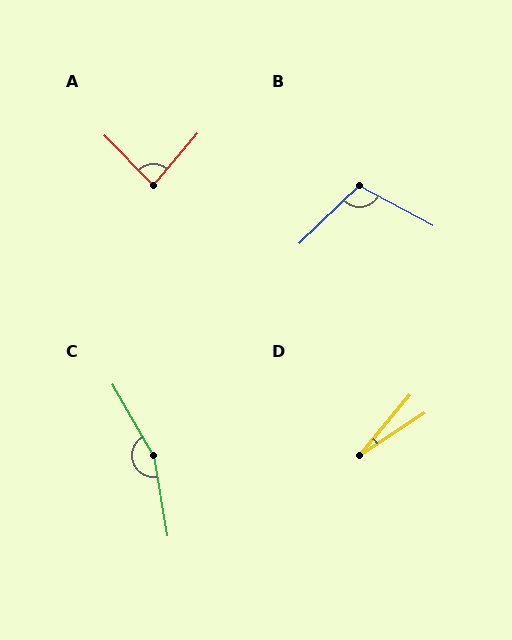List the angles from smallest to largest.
D (17°), A (84°), B (108°), C (160°).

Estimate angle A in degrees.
Approximately 84 degrees.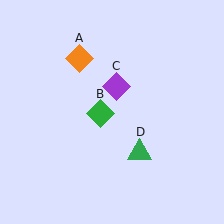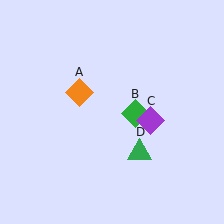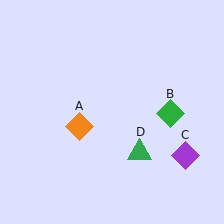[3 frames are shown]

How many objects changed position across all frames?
3 objects changed position: orange diamond (object A), green diamond (object B), purple diamond (object C).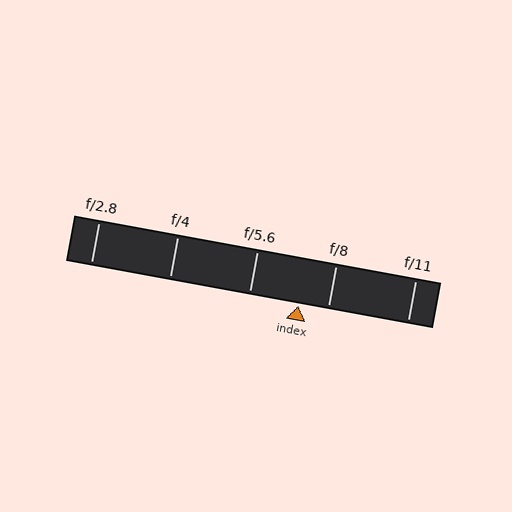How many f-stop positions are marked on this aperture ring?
There are 5 f-stop positions marked.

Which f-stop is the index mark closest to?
The index mark is closest to f/8.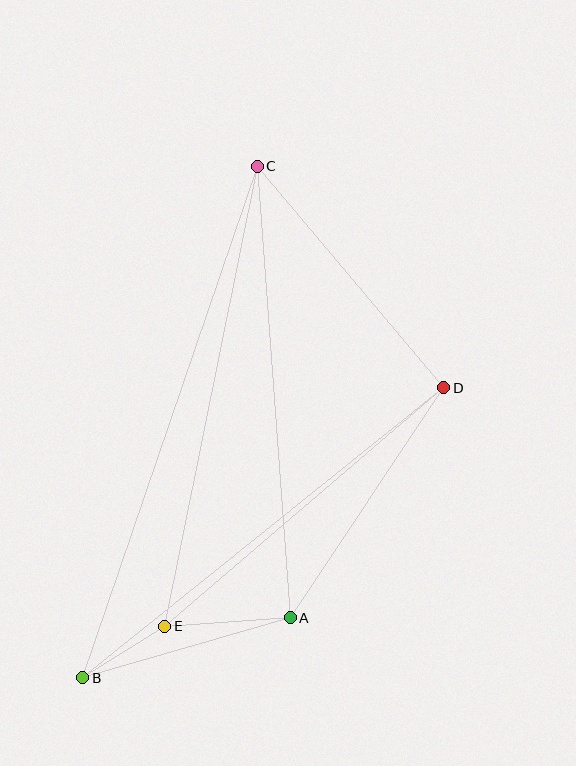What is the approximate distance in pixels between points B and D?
The distance between B and D is approximately 463 pixels.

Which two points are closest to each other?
Points B and E are closest to each other.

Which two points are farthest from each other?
Points B and C are farthest from each other.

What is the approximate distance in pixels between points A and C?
The distance between A and C is approximately 453 pixels.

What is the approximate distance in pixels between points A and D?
The distance between A and D is approximately 276 pixels.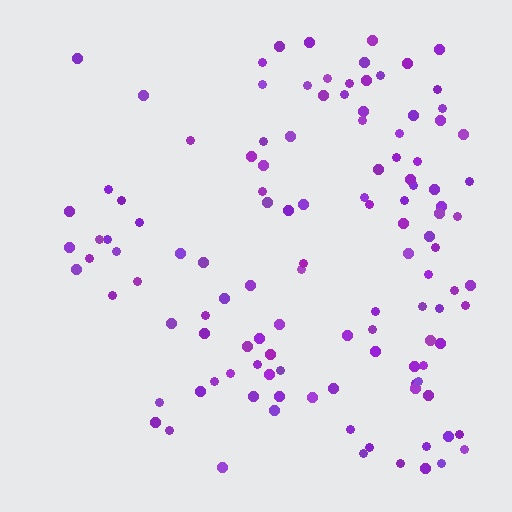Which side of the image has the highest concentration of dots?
The right.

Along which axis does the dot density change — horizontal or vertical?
Horizontal.